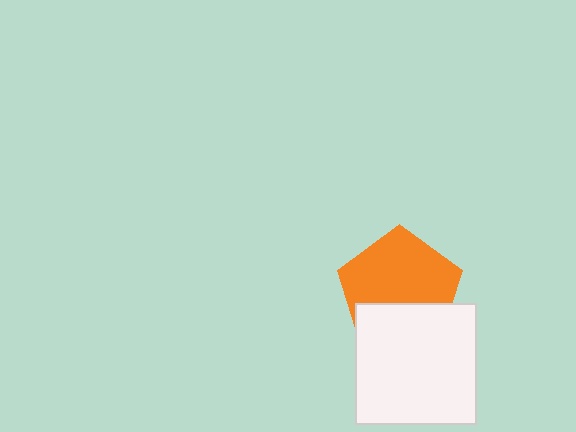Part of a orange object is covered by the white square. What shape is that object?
It is a pentagon.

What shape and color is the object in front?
The object in front is a white square.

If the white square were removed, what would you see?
You would see the complete orange pentagon.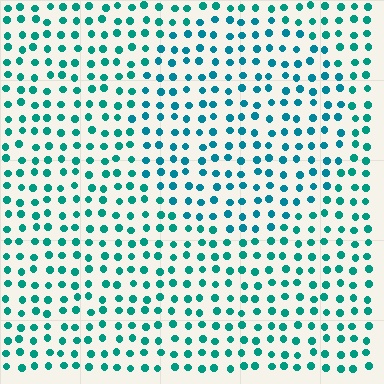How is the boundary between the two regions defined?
The boundary is defined purely by a slight shift in hue (about 18 degrees). Spacing, size, and orientation are identical on both sides.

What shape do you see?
I see a circle.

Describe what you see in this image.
The image is filled with small teal elements in a uniform arrangement. A circle-shaped region is visible where the elements are tinted to a slightly different hue, forming a subtle color boundary.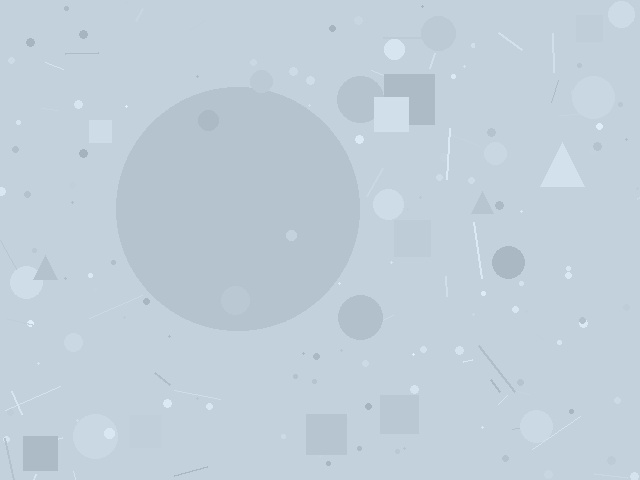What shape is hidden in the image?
A circle is hidden in the image.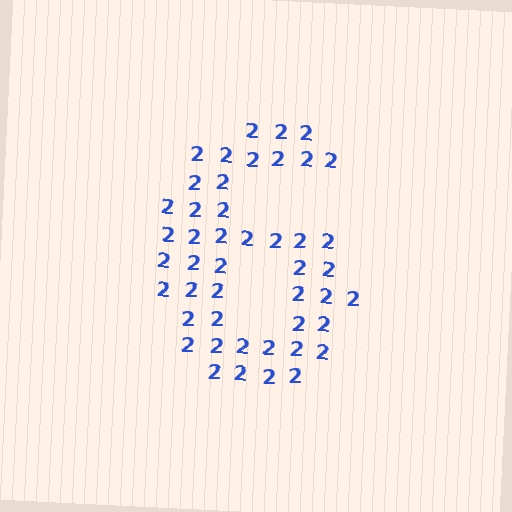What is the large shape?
The large shape is the digit 6.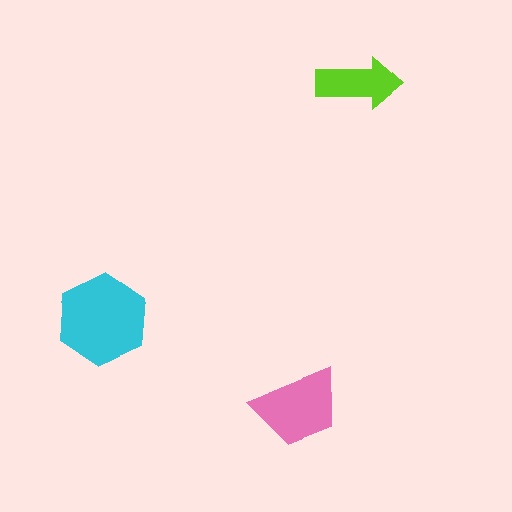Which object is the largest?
The cyan hexagon.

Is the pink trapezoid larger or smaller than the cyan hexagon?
Smaller.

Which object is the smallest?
The lime arrow.